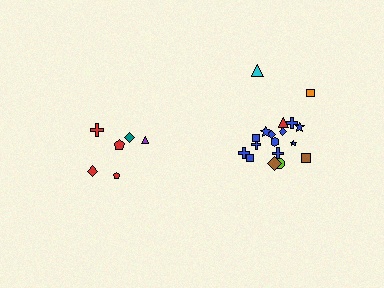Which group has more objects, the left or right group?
The right group.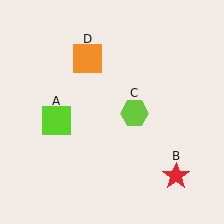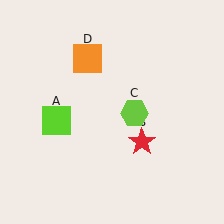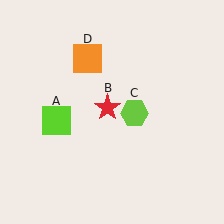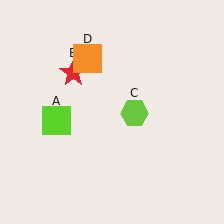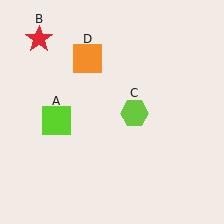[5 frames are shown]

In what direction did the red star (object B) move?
The red star (object B) moved up and to the left.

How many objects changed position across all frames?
1 object changed position: red star (object B).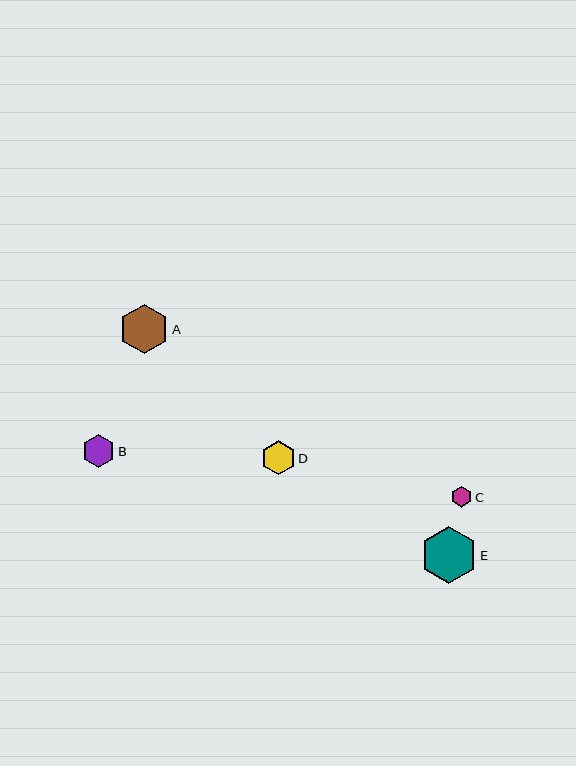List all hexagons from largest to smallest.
From largest to smallest: E, A, D, B, C.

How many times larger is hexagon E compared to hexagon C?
Hexagon E is approximately 2.7 times the size of hexagon C.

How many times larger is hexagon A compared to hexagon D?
Hexagon A is approximately 1.5 times the size of hexagon D.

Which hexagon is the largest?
Hexagon E is the largest with a size of approximately 57 pixels.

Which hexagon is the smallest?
Hexagon C is the smallest with a size of approximately 21 pixels.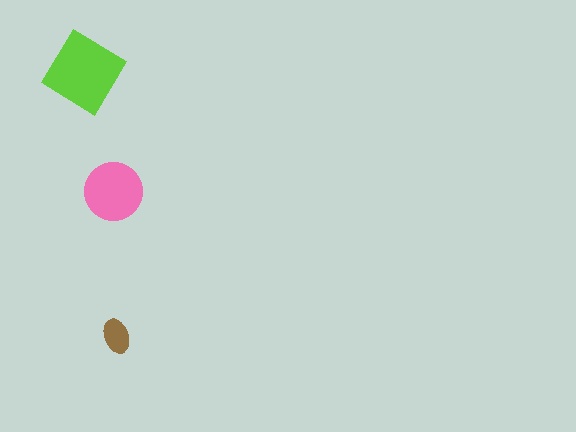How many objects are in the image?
There are 3 objects in the image.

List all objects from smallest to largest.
The brown ellipse, the pink circle, the lime diamond.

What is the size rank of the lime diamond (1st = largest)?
1st.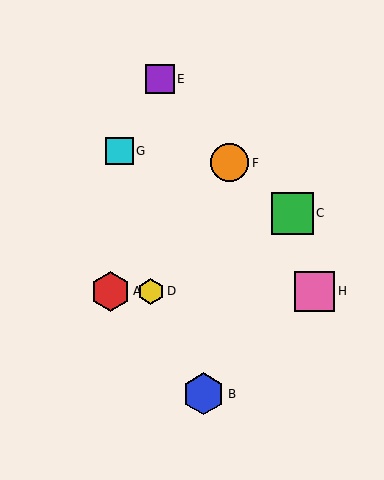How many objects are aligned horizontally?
3 objects (A, D, H) are aligned horizontally.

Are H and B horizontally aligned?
No, H is at y≈291 and B is at y≈394.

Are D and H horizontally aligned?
Yes, both are at y≈291.